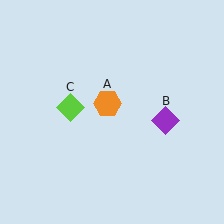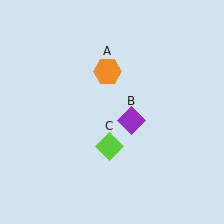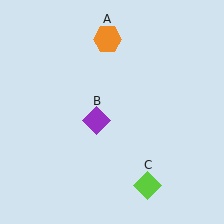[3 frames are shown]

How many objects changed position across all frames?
3 objects changed position: orange hexagon (object A), purple diamond (object B), lime diamond (object C).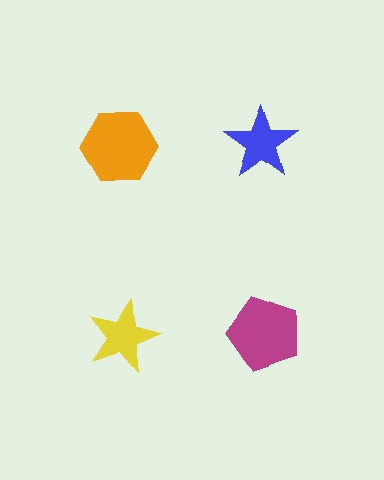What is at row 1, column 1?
An orange hexagon.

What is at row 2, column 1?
A yellow star.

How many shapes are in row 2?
2 shapes.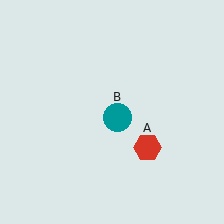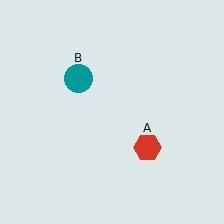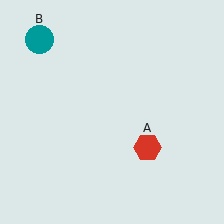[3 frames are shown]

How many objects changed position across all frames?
1 object changed position: teal circle (object B).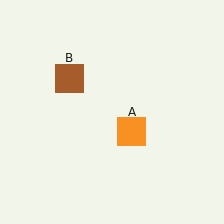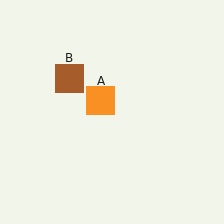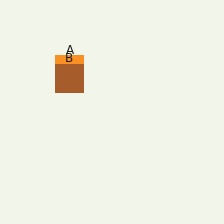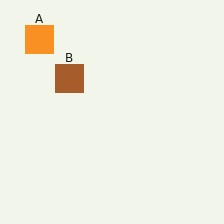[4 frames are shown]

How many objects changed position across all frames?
1 object changed position: orange square (object A).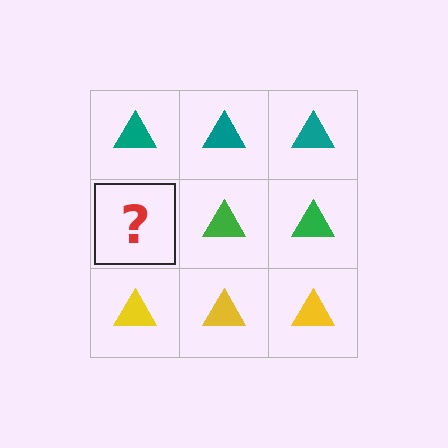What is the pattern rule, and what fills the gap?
The rule is that each row has a consistent color. The gap should be filled with a green triangle.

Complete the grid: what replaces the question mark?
The question mark should be replaced with a green triangle.